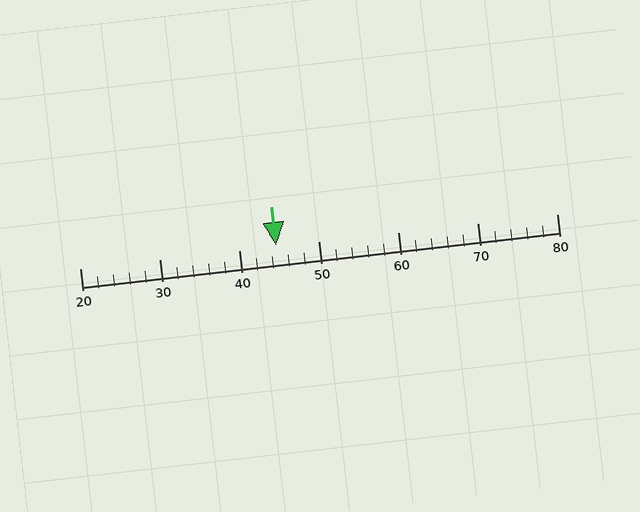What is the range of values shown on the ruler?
The ruler shows values from 20 to 80.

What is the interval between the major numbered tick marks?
The major tick marks are spaced 10 units apart.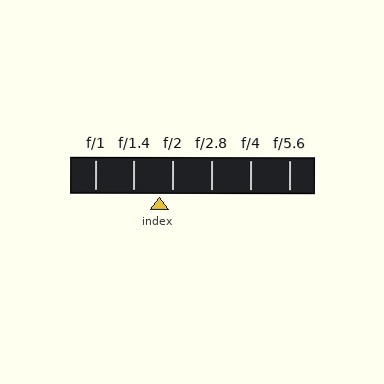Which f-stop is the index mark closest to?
The index mark is closest to f/2.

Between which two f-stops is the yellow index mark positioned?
The index mark is between f/1.4 and f/2.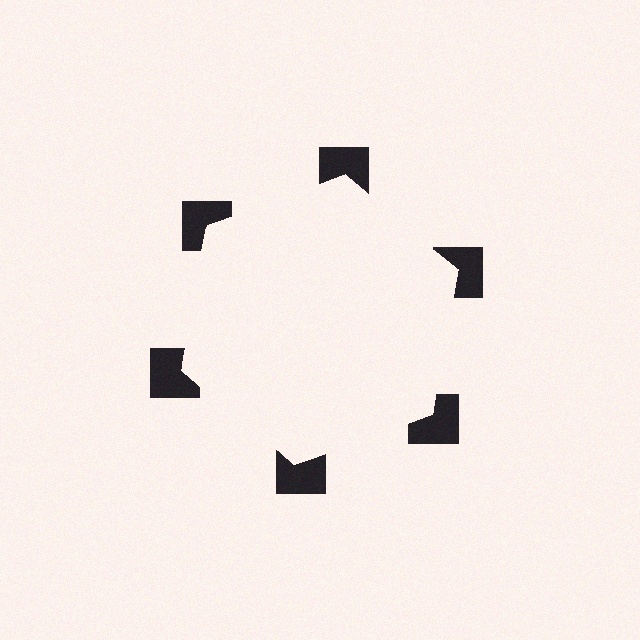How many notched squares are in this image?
There are 6 — one at each vertex of the illusory hexagon.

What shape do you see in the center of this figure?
An illusory hexagon — its edges are inferred from the aligned wedge cuts in the notched squares, not physically drawn.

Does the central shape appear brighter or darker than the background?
It typically appears slightly brighter than the background, even though no actual brightness change is drawn.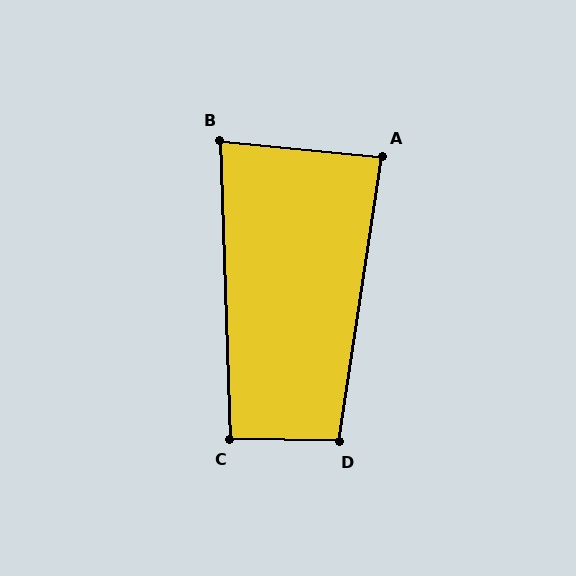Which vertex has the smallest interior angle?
B, at approximately 83 degrees.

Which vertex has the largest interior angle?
D, at approximately 97 degrees.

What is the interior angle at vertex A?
Approximately 87 degrees (approximately right).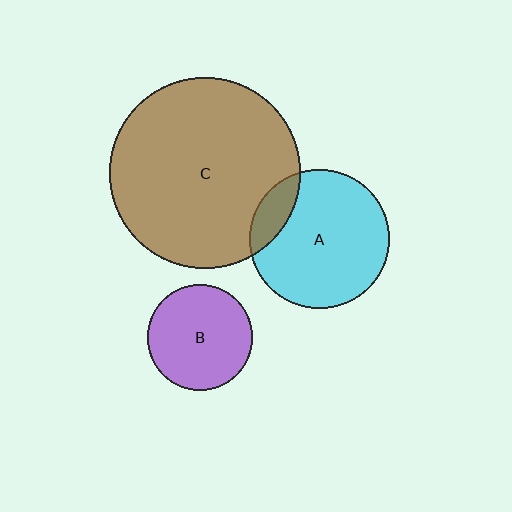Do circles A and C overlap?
Yes.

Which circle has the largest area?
Circle C (brown).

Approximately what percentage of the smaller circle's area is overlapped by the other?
Approximately 15%.